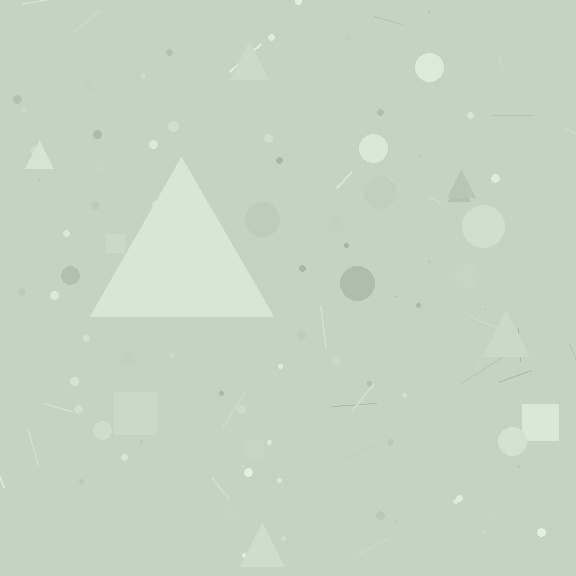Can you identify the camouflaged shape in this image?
The camouflaged shape is a triangle.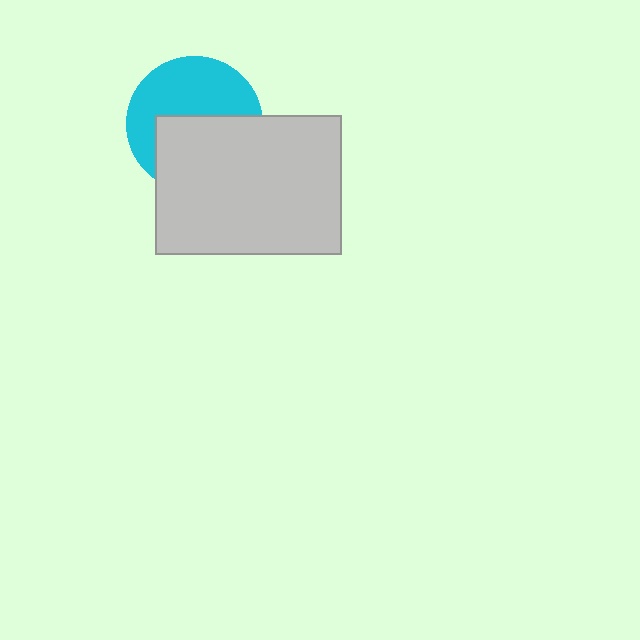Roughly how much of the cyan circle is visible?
About half of it is visible (roughly 52%).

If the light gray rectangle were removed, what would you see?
You would see the complete cyan circle.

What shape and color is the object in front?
The object in front is a light gray rectangle.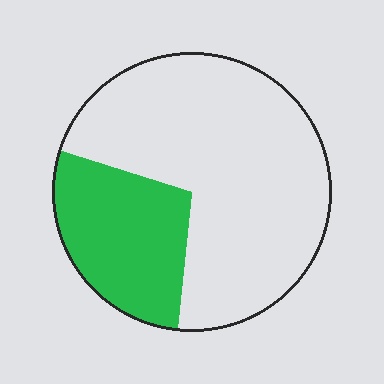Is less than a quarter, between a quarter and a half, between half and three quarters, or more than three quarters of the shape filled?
Between a quarter and a half.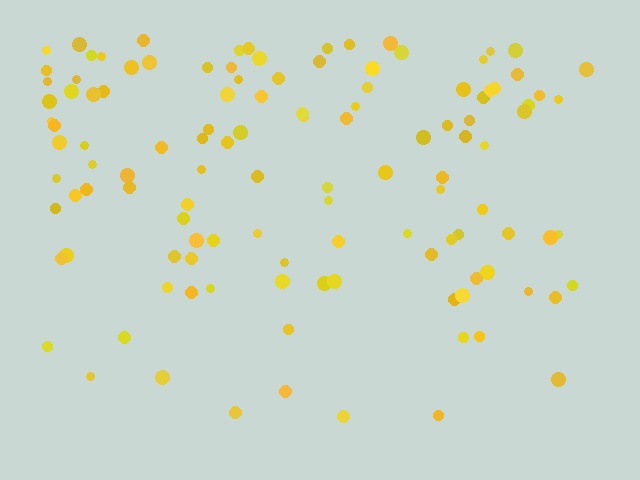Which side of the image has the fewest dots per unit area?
The bottom.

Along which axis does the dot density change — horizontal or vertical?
Vertical.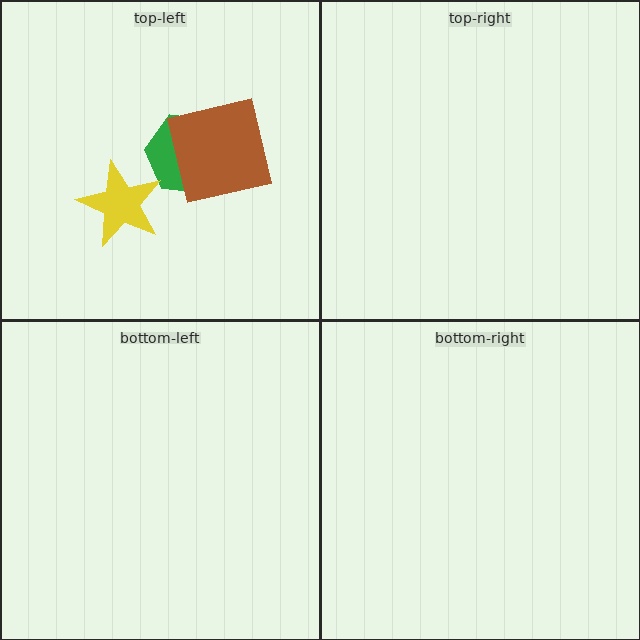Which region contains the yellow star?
The top-left region.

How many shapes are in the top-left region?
3.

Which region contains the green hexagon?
The top-left region.